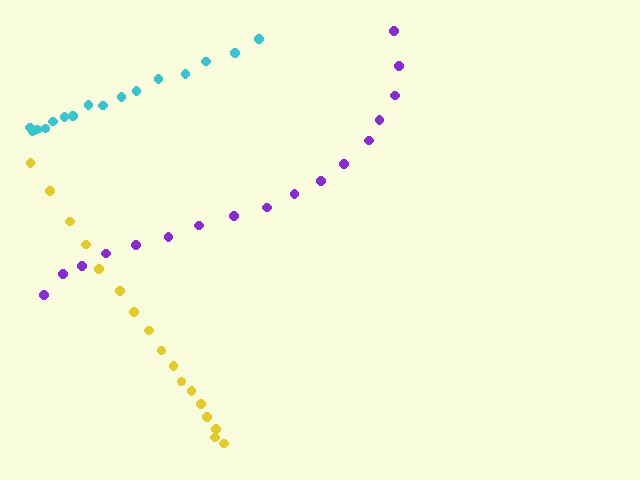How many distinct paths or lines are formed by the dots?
There are 3 distinct paths.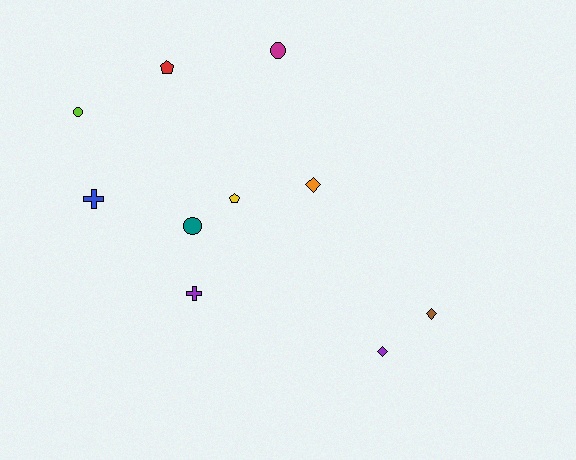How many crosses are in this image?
There are 2 crosses.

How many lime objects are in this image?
There is 1 lime object.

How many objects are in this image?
There are 10 objects.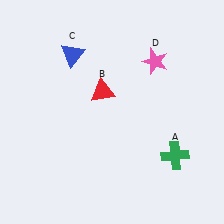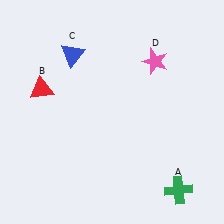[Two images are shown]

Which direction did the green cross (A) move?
The green cross (A) moved down.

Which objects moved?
The objects that moved are: the green cross (A), the red triangle (B).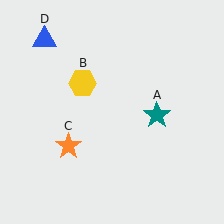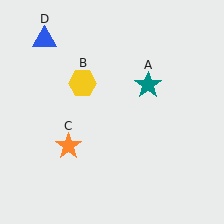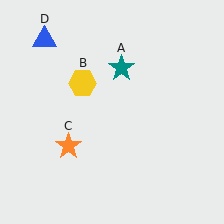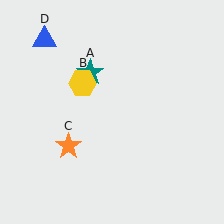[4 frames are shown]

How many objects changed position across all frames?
1 object changed position: teal star (object A).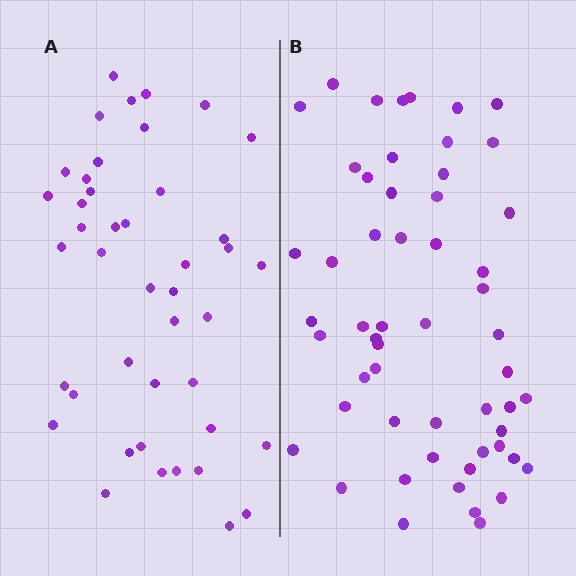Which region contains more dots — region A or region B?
Region B (the right region) has more dots.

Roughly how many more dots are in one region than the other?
Region B has roughly 12 or so more dots than region A.